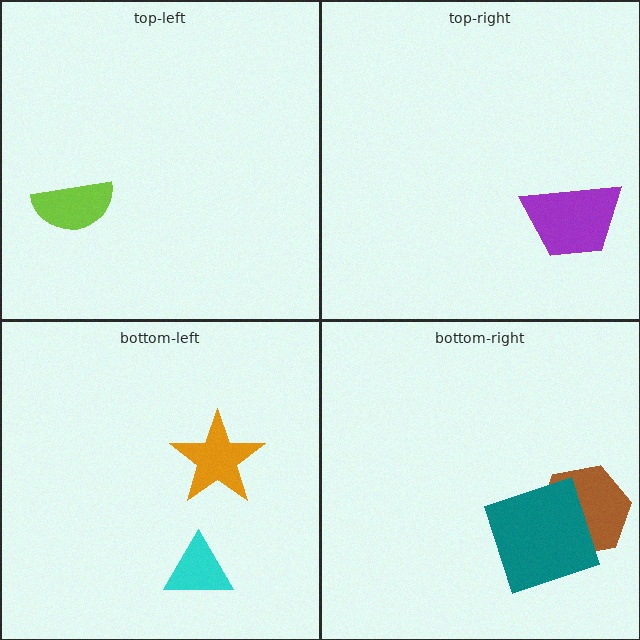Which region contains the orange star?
The bottom-left region.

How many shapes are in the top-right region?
1.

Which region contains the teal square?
The bottom-right region.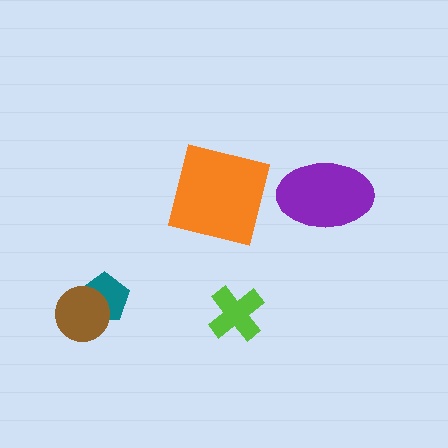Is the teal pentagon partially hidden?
Yes, it is partially covered by another shape.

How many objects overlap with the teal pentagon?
1 object overlaps with the teal pentagon.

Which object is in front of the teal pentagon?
The brown circle is in front of the teal pentagon.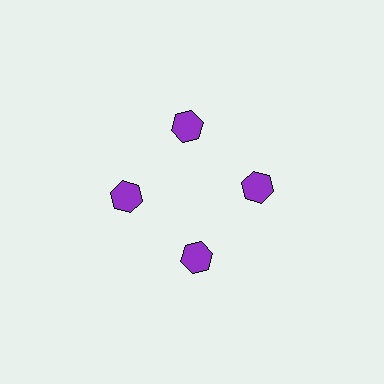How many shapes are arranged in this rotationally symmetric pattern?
There are 4 shapes, arranged in 4 groups of 1.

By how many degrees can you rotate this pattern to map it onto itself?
The pattern maps onto itself every 90 degrees of rotation.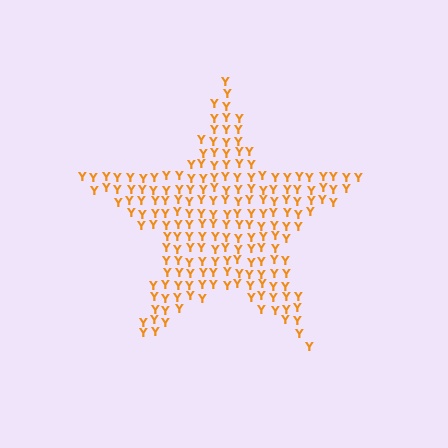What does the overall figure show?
The overall figure shows a star.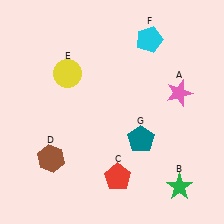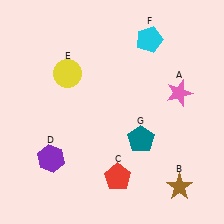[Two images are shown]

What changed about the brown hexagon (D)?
In Image 1, D is brown. In Image 2, it changed to purple.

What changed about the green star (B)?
In Image 1, B is green. In Image 2, it changed to brown.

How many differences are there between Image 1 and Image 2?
There are 2 differences between the two images.